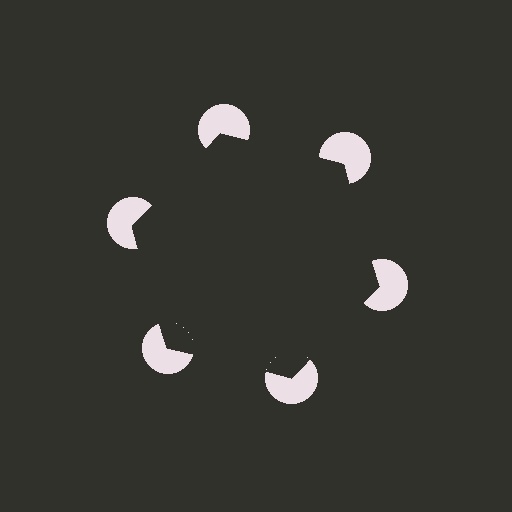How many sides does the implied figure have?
6 sides.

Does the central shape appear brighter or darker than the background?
It typically appears slightly darker than the background, even though no actual brightness change is drawn.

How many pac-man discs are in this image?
There are 6 — one at each vertex of the illusory hexagon.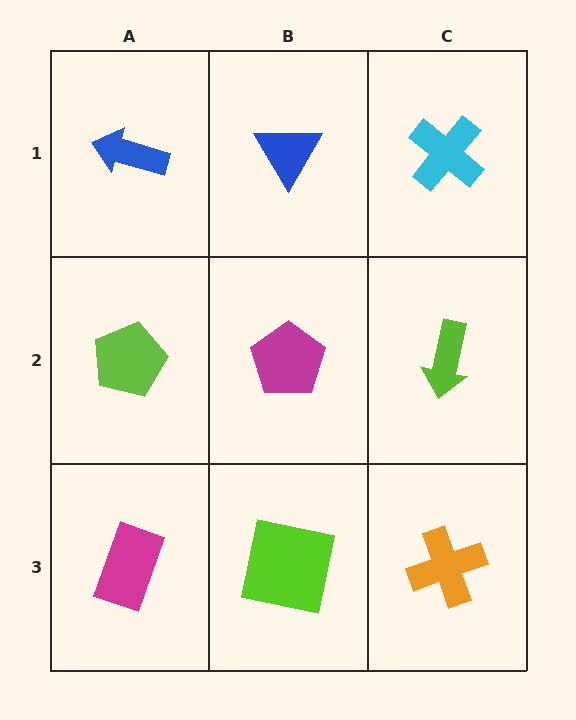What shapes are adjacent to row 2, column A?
A blue arrow (row 1, column A), a magenta rectangle (row 3, column A), a magenta pentagon (row 2, column B).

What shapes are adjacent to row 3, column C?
A lime arrow (row 2, column C), a lime square (row 3, column B).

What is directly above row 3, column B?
A magenta pentagon.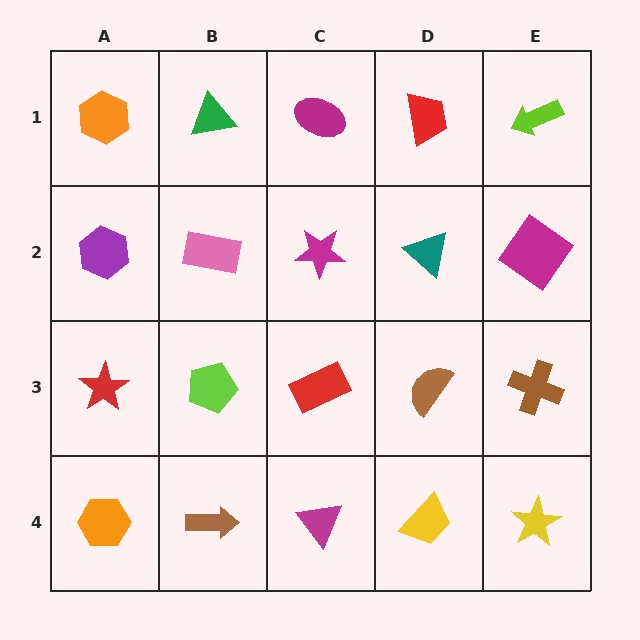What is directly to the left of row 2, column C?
A pink rectangle.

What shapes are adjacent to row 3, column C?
A magenta star (row 2, column C), a magenta triangle (row 4, column C), a lime pentagon (row 3, column B), a brown semicircle (row 3, column D).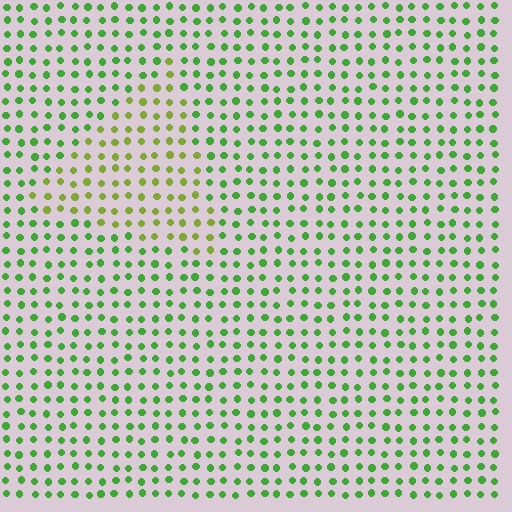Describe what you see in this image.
The image is filled with small green elements in a uniform arrangement. A triangle-shaped region is visible where the elements are tinted to a slightly different hue, forming a subtle color boundary.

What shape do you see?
I see a triangle.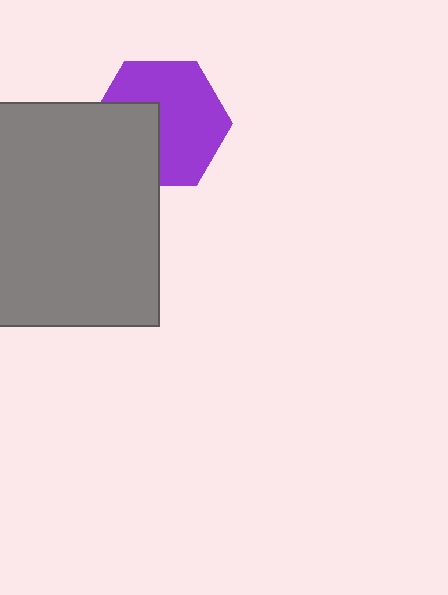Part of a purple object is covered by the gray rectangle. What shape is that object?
It is a hexagon.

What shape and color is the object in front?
The object in front is a gray rectangle.